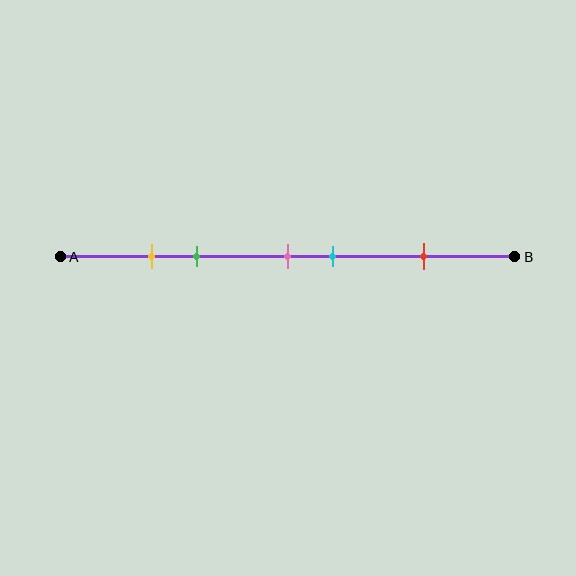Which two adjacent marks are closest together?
The yellow and green marks are the closest adjacent pair.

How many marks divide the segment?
There are 5 marks dividing the segment.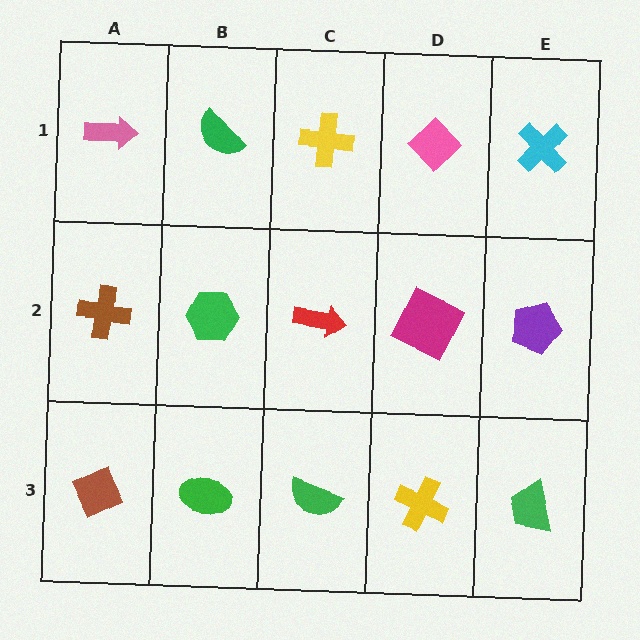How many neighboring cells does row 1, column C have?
3.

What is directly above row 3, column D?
A magenta square.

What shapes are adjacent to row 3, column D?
A magenta square (row 2, column D), a green semicircle (row 3, column C), a green trapezoid (row 3, column E).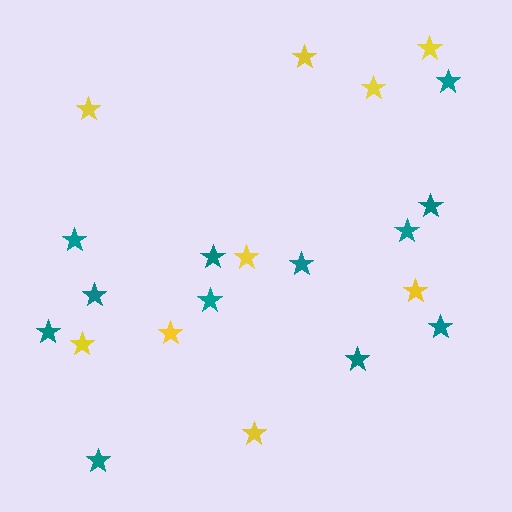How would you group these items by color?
There are 2 groups: one group of teal stars (12) and one group of yellow stars (9).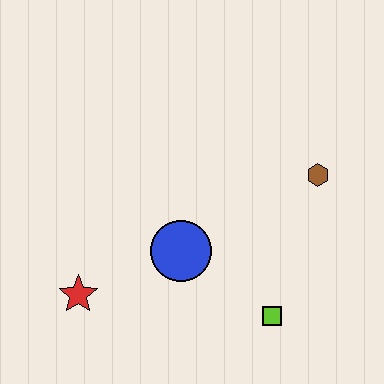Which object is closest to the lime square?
The blue circle is closest to the lime square.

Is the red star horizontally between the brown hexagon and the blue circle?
No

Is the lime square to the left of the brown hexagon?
Yes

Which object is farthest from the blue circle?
The brown hexagon is farthest from the blue circle.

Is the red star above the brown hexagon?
No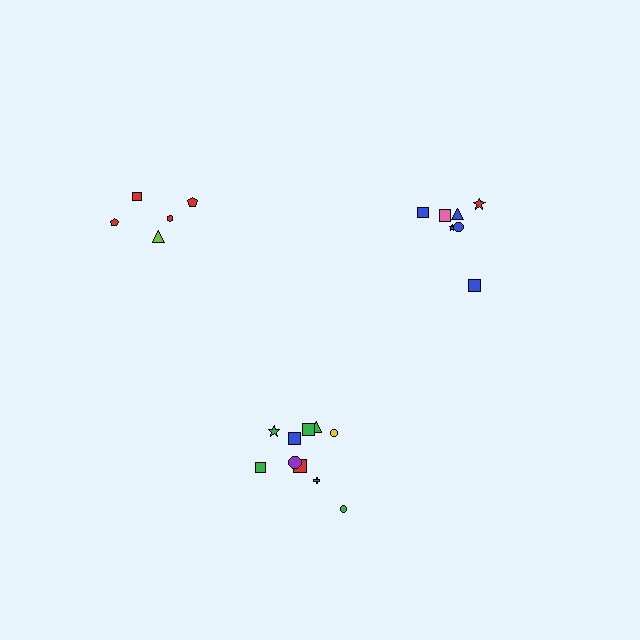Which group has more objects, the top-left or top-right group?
The top-right group.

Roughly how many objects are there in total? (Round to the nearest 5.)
Roughly 20 objects in total.